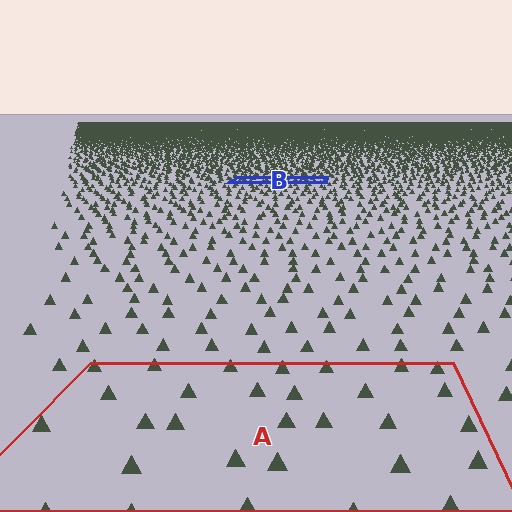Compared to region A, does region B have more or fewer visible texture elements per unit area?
Region B has more texture elements per unit area — they are packed more densely because it is farther away.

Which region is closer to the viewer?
Region A is closer. The texture elements there are larger and more spread out.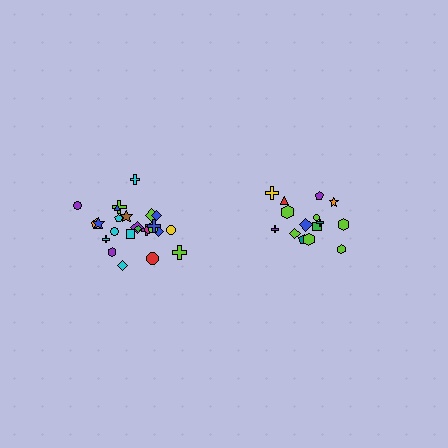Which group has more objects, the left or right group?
The left group.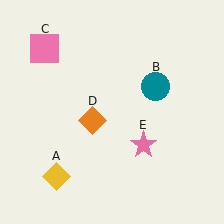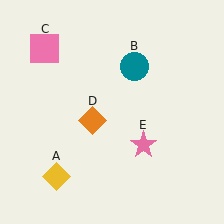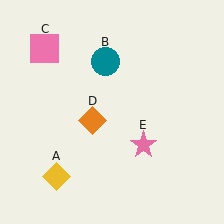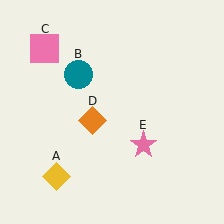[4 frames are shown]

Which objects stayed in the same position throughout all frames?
Yellow diamond (object A) and pink square (object C) and orange diamond (object D) and pink star (object E) remained stationary.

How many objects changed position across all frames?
1 object changed position: teal circle (object B).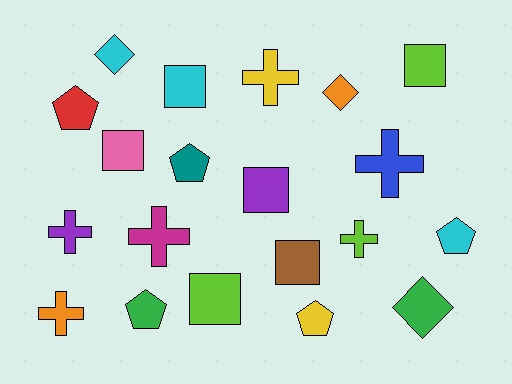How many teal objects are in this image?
There is 1 teal object.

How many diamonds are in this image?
There are 3 diamonds.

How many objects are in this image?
There are 20 objects.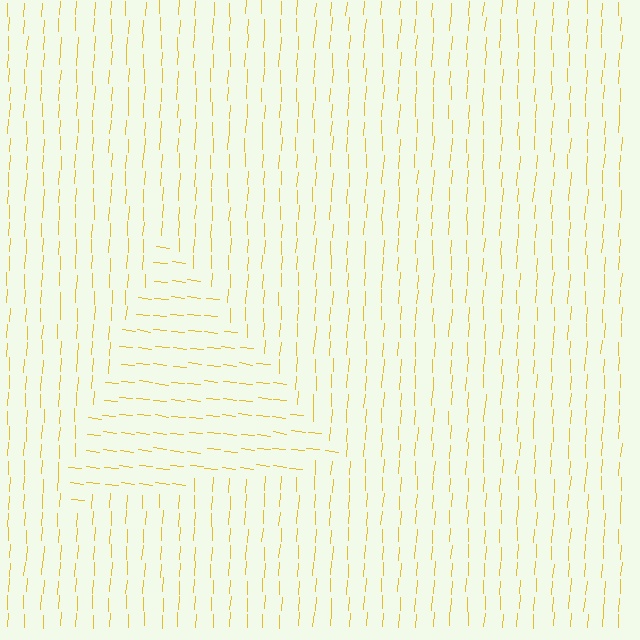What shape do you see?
I see a triangle.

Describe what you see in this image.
The image is filled with small yellow line segments. A triangle region in the image has lines oriented differently from the surrounding lines, creating a visible texture boundary.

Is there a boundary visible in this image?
Yes, there is a texture boundary formed by a change in line orientation.